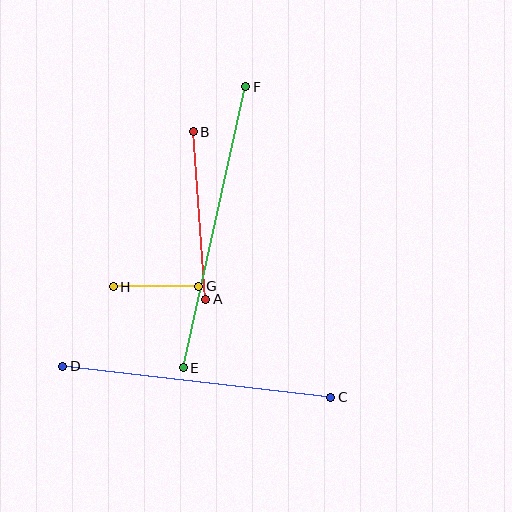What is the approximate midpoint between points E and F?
The midpoint is at approximately (214, 227) pixels.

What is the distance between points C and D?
The distance is approximately 269 pixels.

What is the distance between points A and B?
The distance is approximately 168 pixels.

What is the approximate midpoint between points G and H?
The midpoint is at approximately (156, 287) pixels.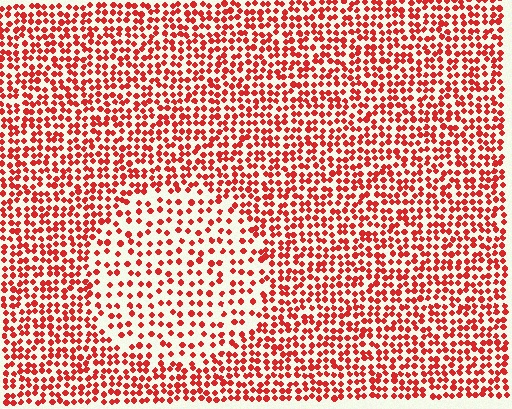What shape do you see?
I see a circle.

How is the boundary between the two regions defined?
The boundary is defined by a change in element density (approximately 1.9x ratio). All elements are the same color, size, and shape.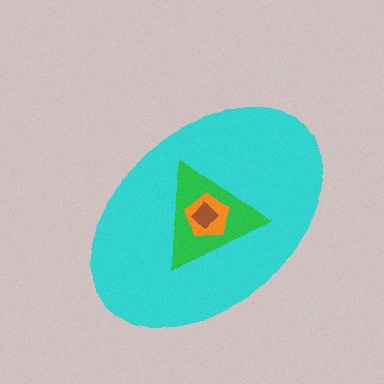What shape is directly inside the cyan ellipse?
The green triangle.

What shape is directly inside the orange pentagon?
The brown diamond.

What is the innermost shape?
The brown diamond.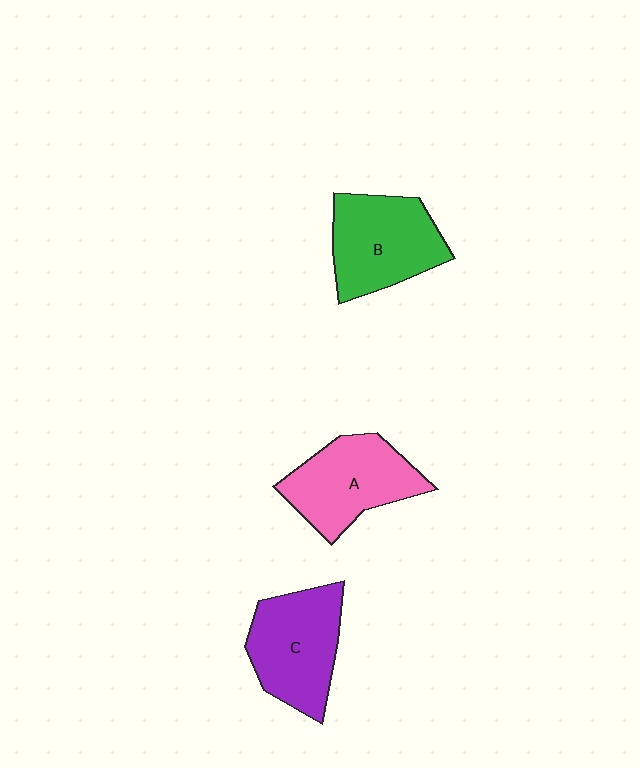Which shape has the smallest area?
Shape A (pink).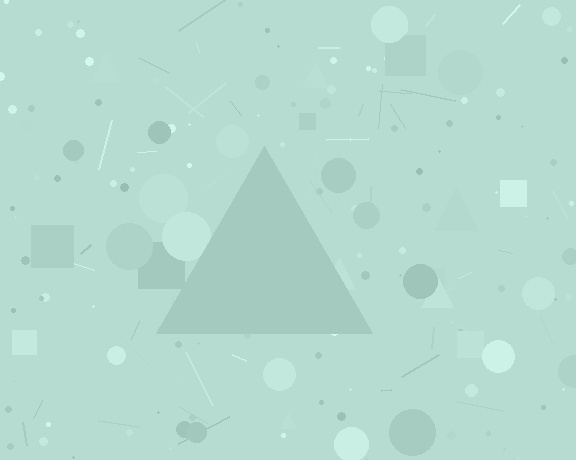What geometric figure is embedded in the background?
A triangle is embedded in the background.